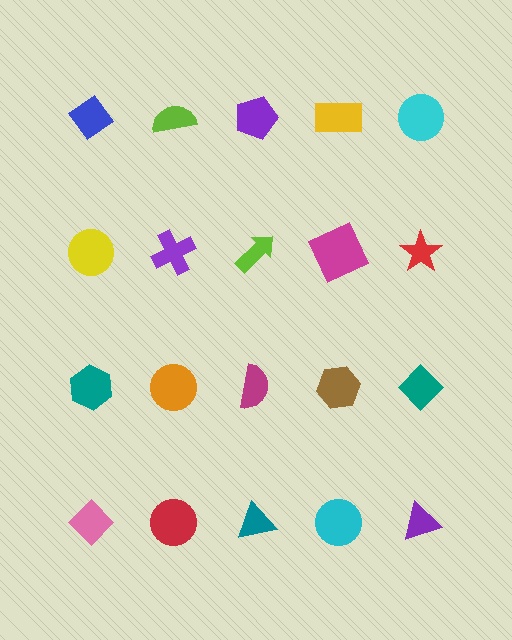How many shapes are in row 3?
5 shapes.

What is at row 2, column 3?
A lime arrow.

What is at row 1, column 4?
A yellow rectangle.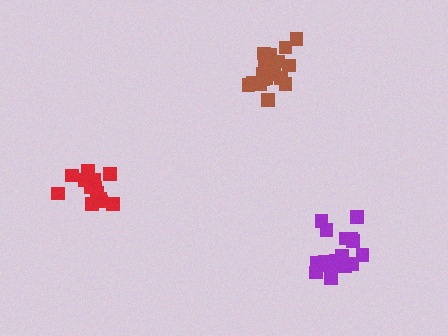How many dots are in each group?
Group 1: 19 dots, Group 2: 16 dots, Group 3: 18 dots (53 total).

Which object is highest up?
The brown cluster is topmost.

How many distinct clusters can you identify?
There are 3 distinct clusters.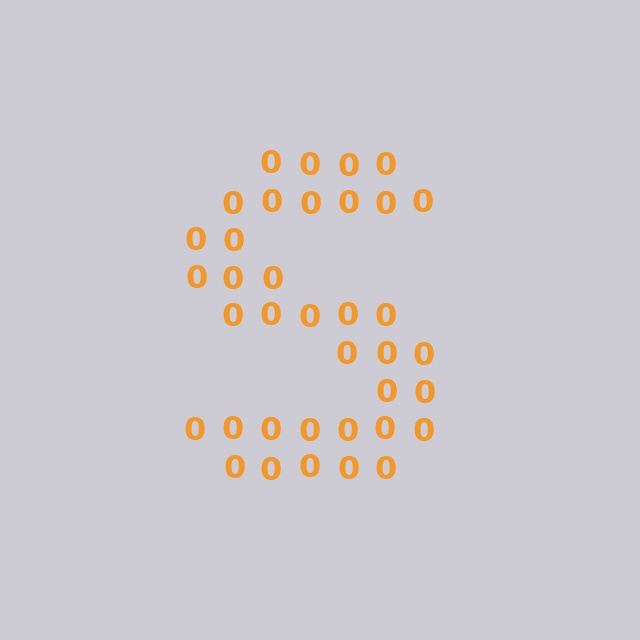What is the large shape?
The large shape is the letter S.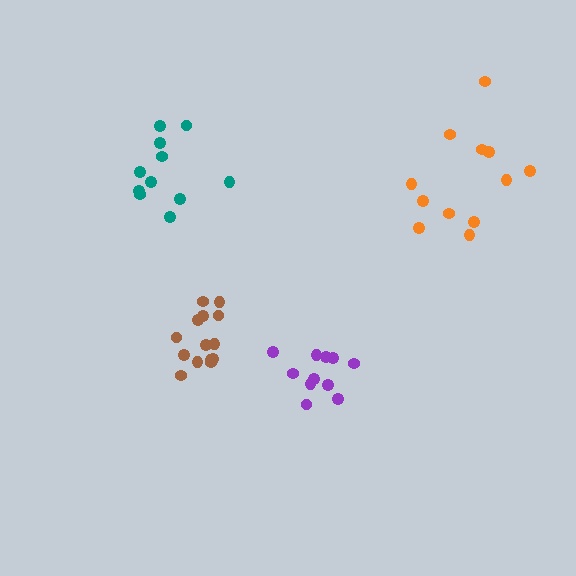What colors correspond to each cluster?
The clusters are colored: brown, purple, orange, teal.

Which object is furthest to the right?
The orange cluster is rightmost.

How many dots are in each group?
Group 1: 14 dots, Group 2: 11 dots, Group 3: 12 dots, Group 4: 11 dots (48 total).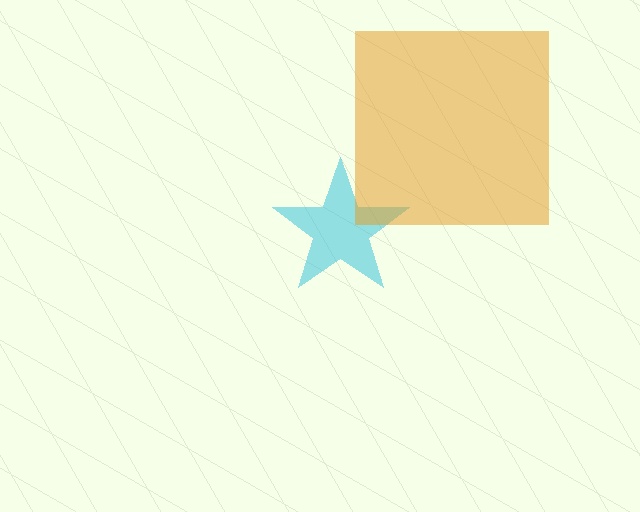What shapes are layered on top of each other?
The layered shapes are: a cyan star, an orange square.